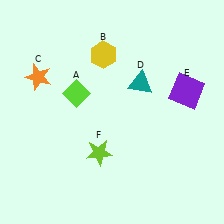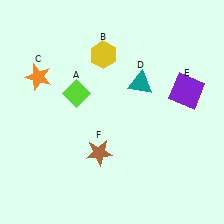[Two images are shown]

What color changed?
The star (F) changed from lime in Image 1 to brown in Image 2.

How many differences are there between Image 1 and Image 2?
There is 1 difference between the two images.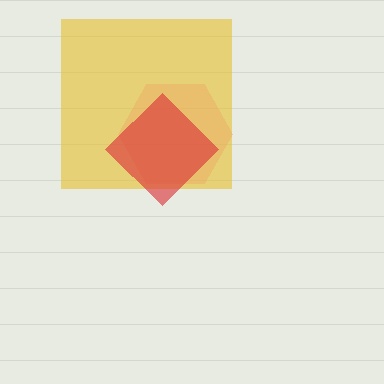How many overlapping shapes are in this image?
There are 3 overlapping shapes in the image.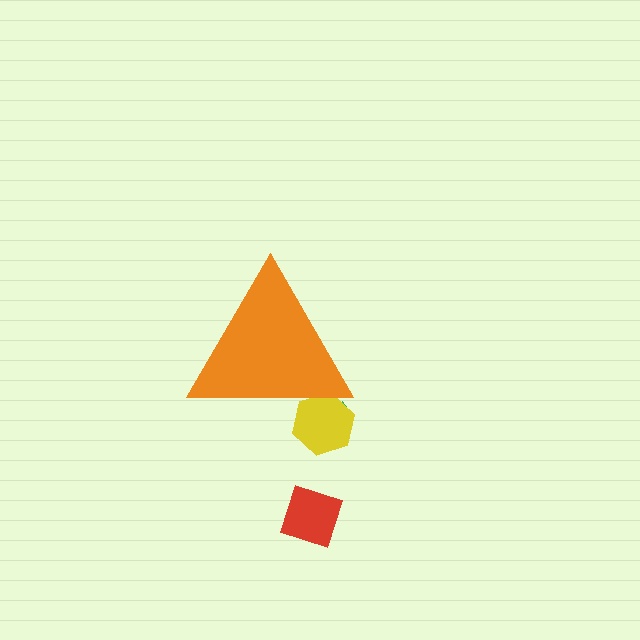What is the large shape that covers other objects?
An orange triangle.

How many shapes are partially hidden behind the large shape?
2 shapes are partially hidden.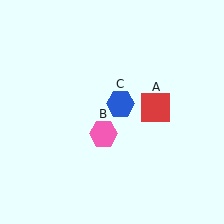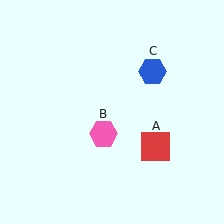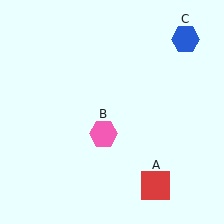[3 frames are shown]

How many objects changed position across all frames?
2 objects changed position: red square (object A), blue hexagon (object C).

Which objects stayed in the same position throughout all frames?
Pink hexagon (object B) remained stationary.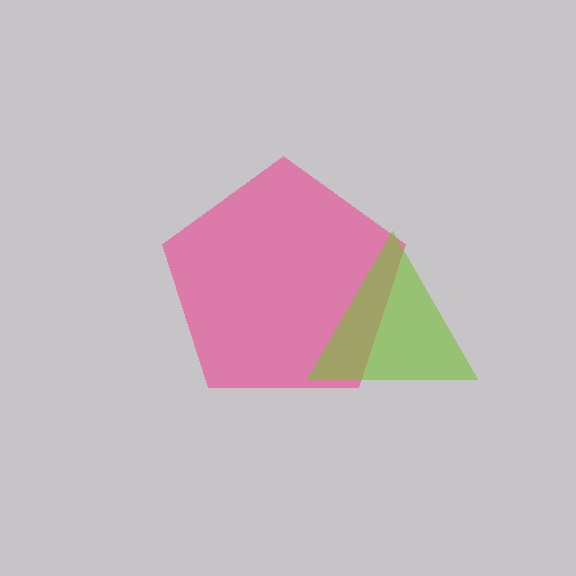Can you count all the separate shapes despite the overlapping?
Yes, there are 2 separate shapes.